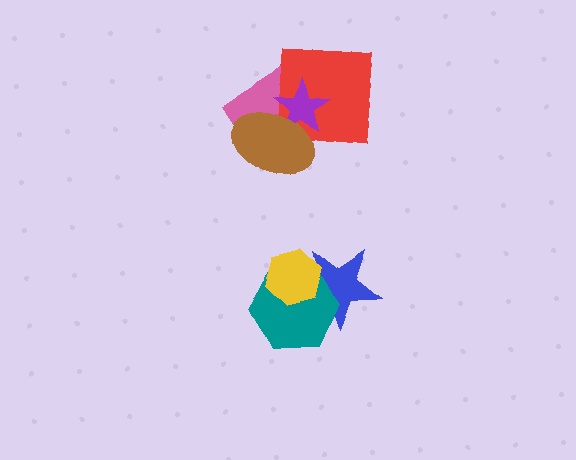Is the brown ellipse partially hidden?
No, no other shape covers it.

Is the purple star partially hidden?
Yes, it is partially covered by another shape.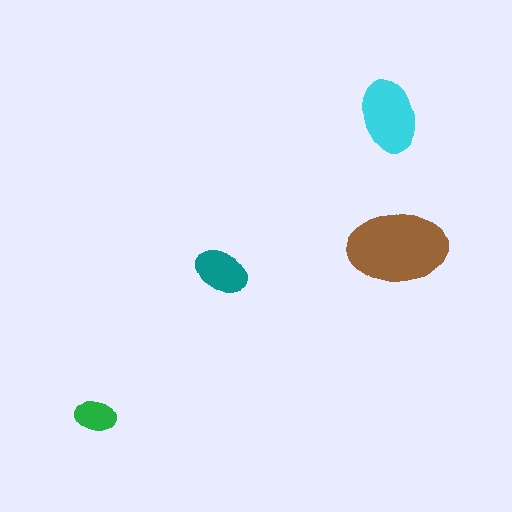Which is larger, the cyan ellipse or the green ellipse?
The cyan one.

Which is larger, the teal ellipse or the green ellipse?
The teal one.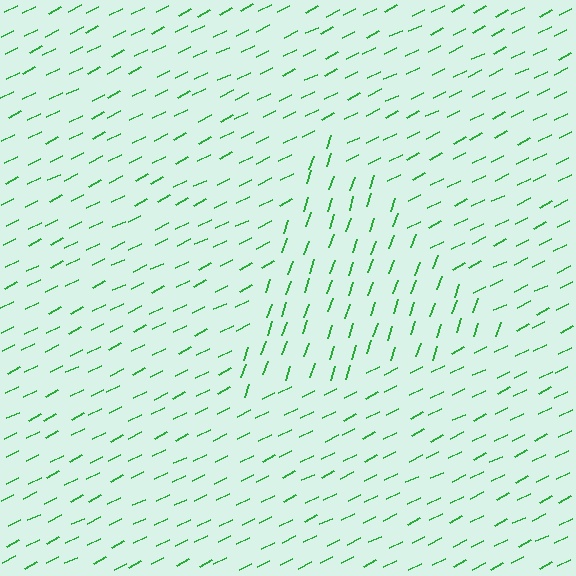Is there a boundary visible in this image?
Yes, there is a texture boundary formed by a change in line orientation.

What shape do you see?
I see a triangle.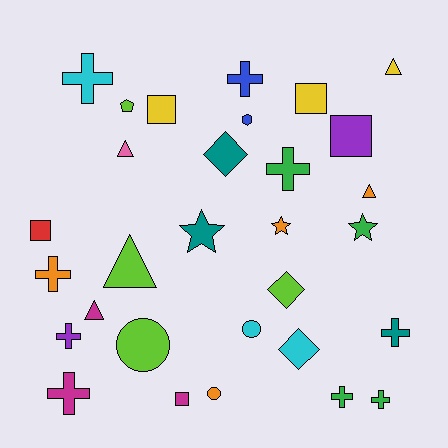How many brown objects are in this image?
There are no brown objects.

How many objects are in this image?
There are 30 objects.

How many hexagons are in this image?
There is 1 hexagon.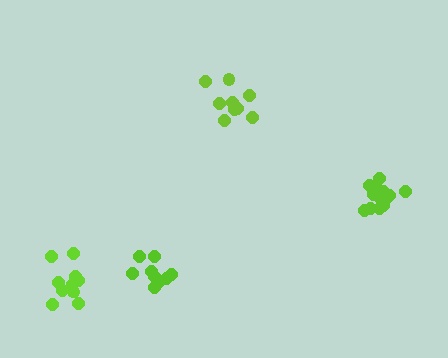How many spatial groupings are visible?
There are 4 spatial groupings.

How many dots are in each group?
Group 1: 9 dots, Group 2: 9 dots, Group 3: 13 dots, Group 4: 10 dots (41 total).